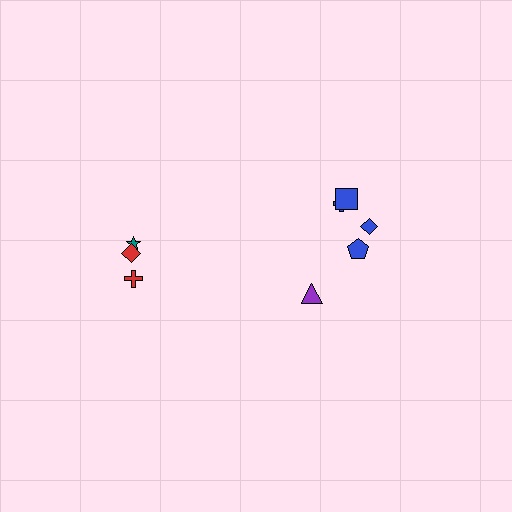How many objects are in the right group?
There are 5 objects.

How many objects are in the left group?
There are 3 objects.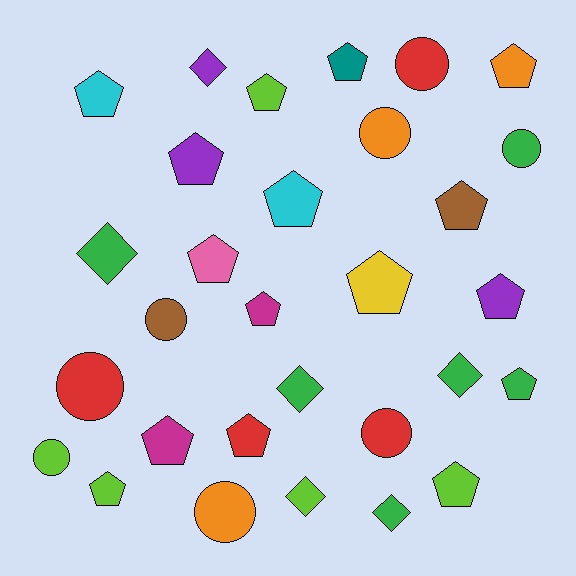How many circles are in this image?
There are 8 circles.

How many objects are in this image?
There are 30 objects.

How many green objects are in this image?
There are 6 green objects.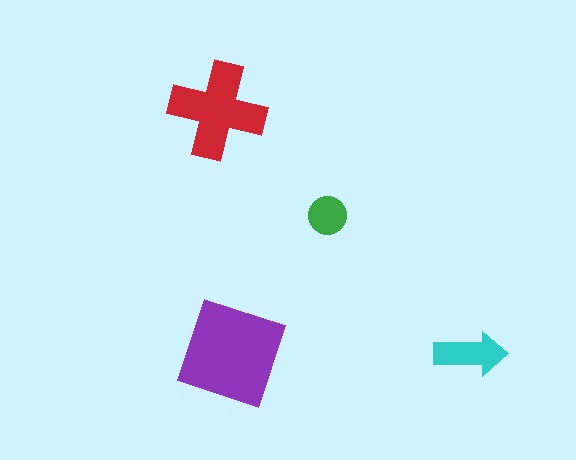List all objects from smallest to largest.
The green circle, the cyan arrow, the red cross, the purple square.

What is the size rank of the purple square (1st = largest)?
1st.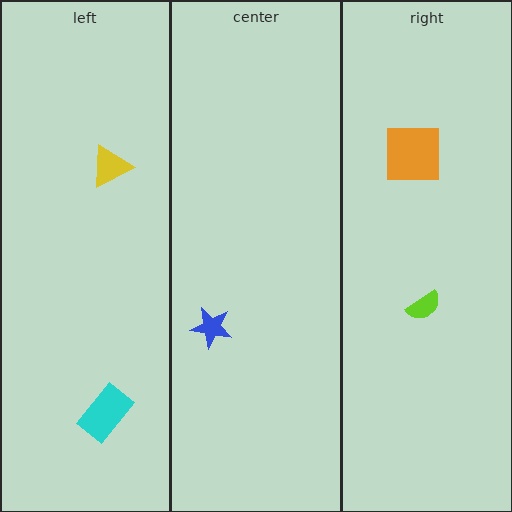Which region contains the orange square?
The right region.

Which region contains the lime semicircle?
The right region.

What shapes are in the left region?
The yellow triangle, the cyan rectangle.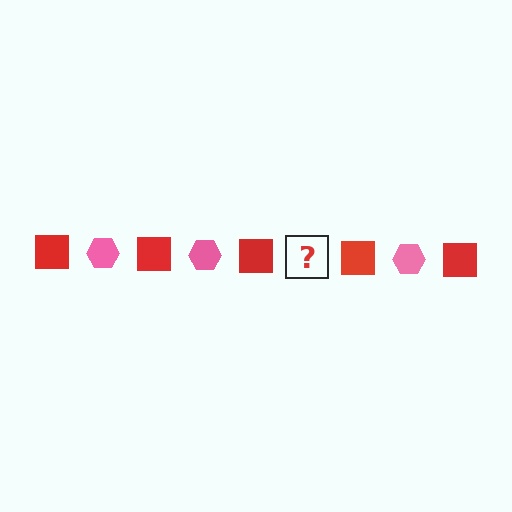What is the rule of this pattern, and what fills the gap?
The rule is that the pattern alternates between red square and pink hexagon. The gap should be filled with a pink hexagon.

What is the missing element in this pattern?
The missing element is a pink hexagon.